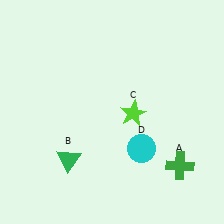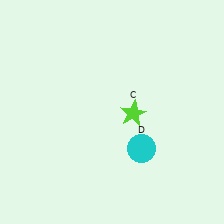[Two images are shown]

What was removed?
The green cross (A), the green triangle (B) were removed in Image 2.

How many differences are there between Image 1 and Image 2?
There are 2 differences between the two images.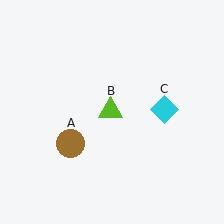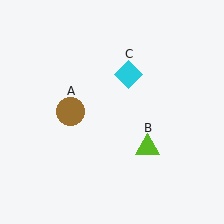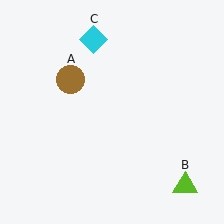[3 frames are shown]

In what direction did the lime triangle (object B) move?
The lime triangle (object B) moved down and to the right.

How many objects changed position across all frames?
3 objects changed position: brown circle (object A), lime triangle (object B), cyan diamond (object C).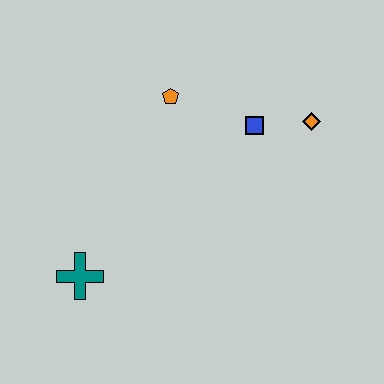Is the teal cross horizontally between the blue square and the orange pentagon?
No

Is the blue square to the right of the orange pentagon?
Yes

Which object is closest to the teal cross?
The orange pentagon is closest to the teal cross.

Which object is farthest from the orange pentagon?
The teal cross is farthest from the orange pentagon.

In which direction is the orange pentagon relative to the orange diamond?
The orange pentagon is to the left of the orange diamond.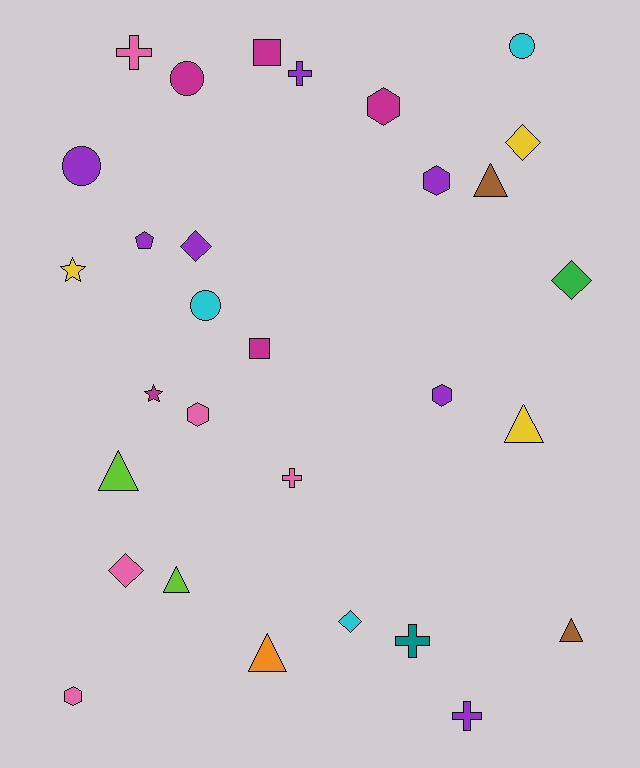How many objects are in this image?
There are 30 objects.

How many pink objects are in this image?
There are 5 pink objects.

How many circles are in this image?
There are 4 circles.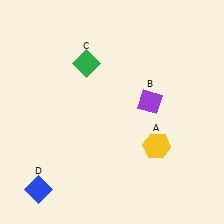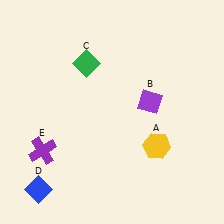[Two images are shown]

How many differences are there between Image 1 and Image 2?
There is 1 difference between the two images.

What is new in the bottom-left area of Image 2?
A purple cross (E) was added in the bottom-left area of Image 2.